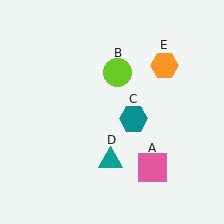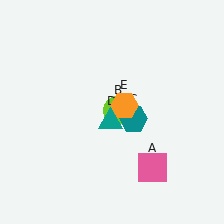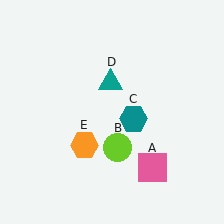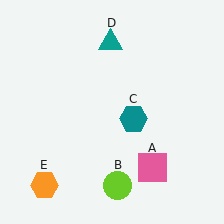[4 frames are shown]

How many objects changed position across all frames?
3 objects changed position: lime circle (object B), teal triangle (object D), orange hexagon (object E).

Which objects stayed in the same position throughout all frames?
Pink square (object A) and teal hexagon (object C) remained stationary.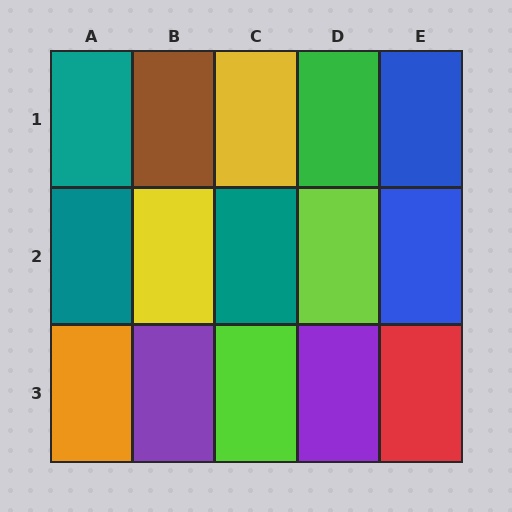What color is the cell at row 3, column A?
Orange.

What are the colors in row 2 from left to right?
Teal, yellow, teal, lime, blue.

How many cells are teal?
3 cells are teal.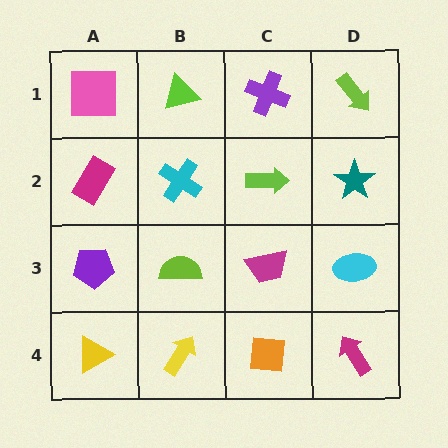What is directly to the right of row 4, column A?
A yellow arrow.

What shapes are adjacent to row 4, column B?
A lime semicircle (row 3, column B), a yellow triangle (row 4, column A), an orange square (row 4, column C).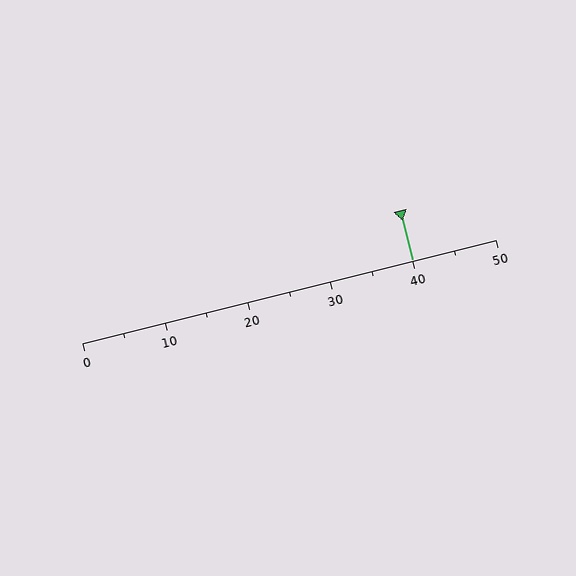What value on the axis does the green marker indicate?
The marker indicates approximately 40.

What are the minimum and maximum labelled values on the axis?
The axis runs from 0 to 50.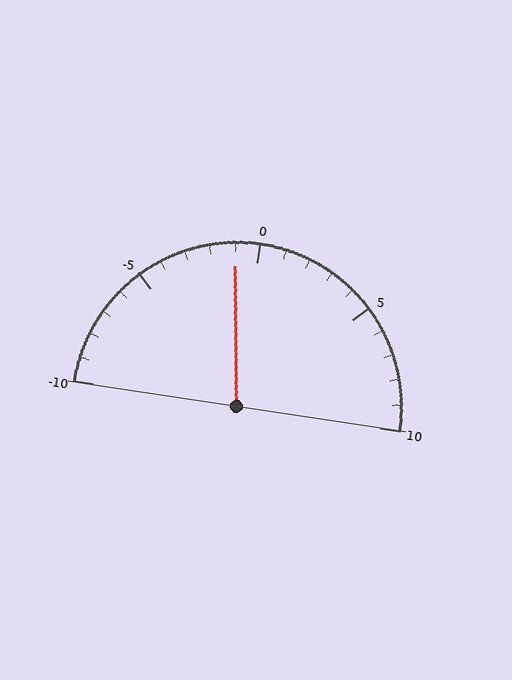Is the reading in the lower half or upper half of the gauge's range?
The reading is in the lower half of the range (-10 to 10).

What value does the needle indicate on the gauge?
The needle indicates approximately -1.